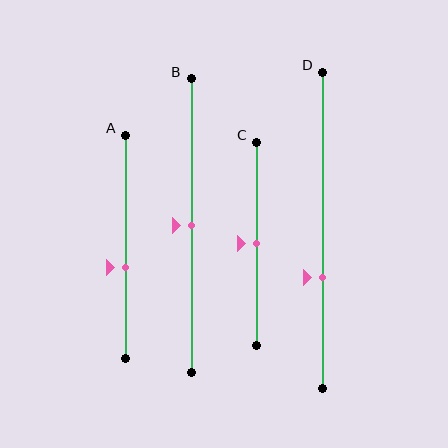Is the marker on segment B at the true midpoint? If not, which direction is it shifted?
Yes, the marker on segment B is at the true midpoint.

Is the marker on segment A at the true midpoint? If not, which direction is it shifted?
No, the marker on segment A is shifted downward by about 9% of the segment length.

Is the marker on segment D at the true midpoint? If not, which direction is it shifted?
No, the marker on segment D is shifted downward by about 15% of the segment length.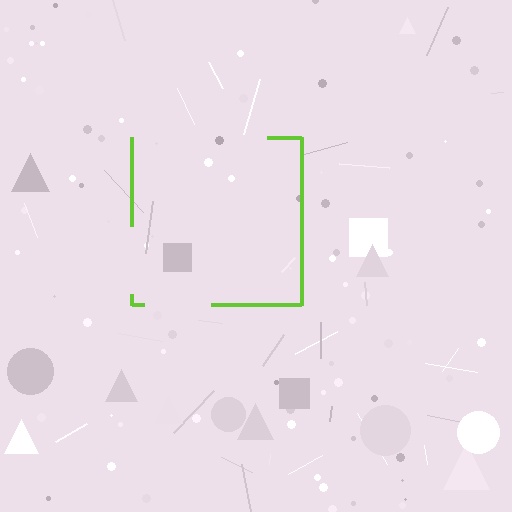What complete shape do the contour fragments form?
The contour fragments form a square.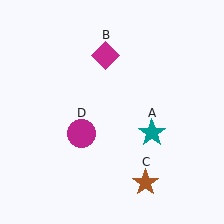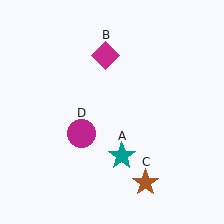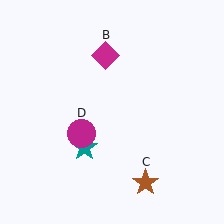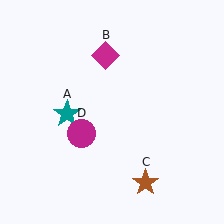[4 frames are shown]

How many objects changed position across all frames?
1 object changed position: teal star (object A).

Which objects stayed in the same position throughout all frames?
Magenta diamond (object B) and brown star (object C) and magenta circle (object D) remained stationary.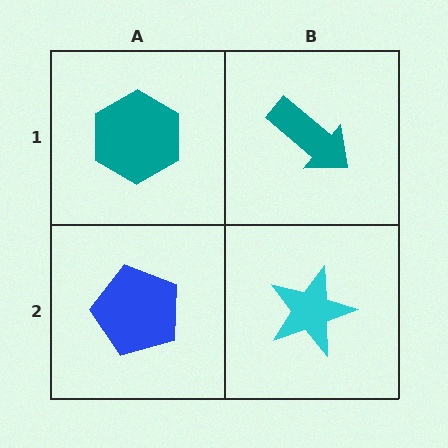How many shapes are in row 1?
2 shapes.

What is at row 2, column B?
A cyan star.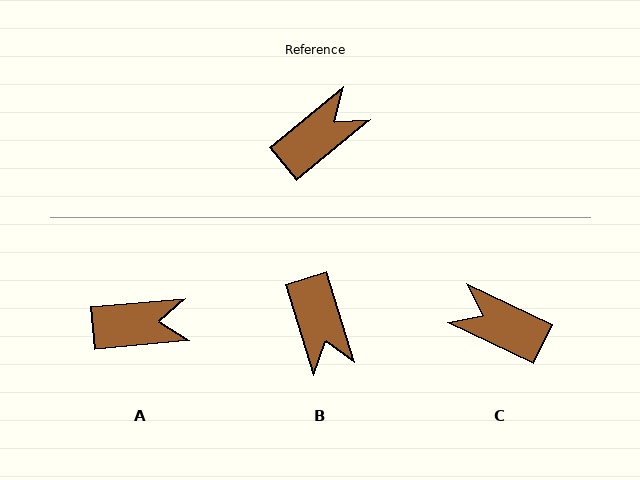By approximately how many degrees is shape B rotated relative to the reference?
Approximately 112 degrees clockwise.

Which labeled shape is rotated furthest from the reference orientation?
C, about 115 degrees away.